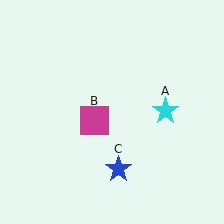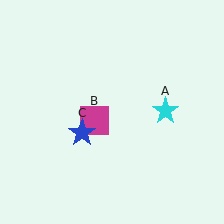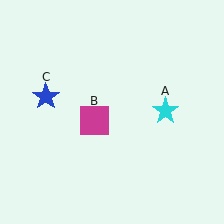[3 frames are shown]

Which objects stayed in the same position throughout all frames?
Cyan star (object A) and magenta square (object B) remained stationary.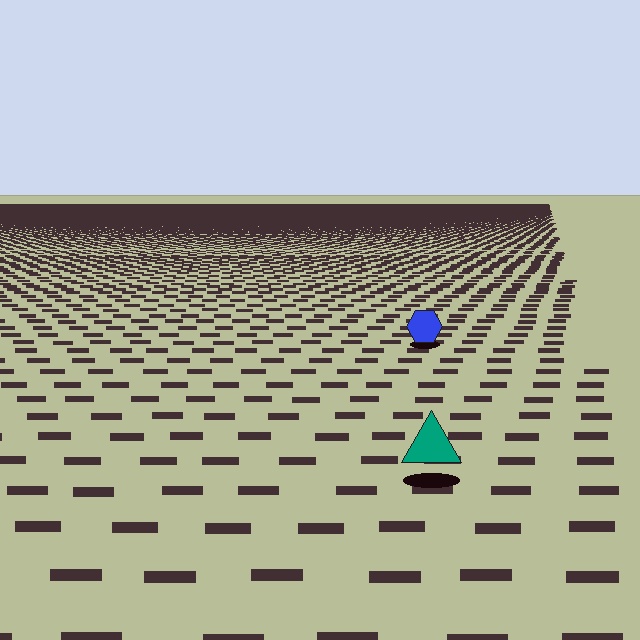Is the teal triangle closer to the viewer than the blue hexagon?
Yes. The teal triangle is closer — you can tell from the texture gradient: the ground texture is coarser near it.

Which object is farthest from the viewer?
The blue hexagon is farthest from the viewer. It appears smaller and the ground texture around it is denser.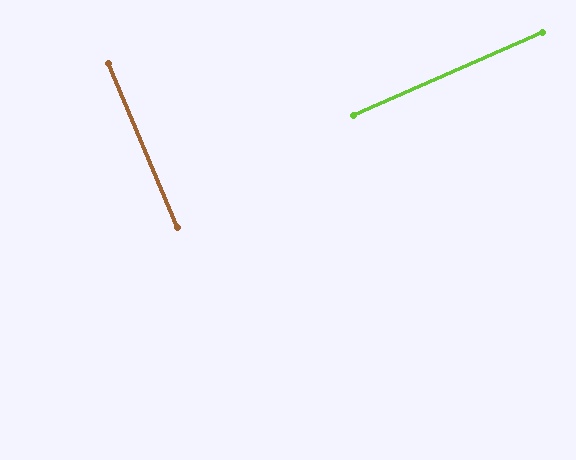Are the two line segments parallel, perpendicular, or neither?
Perpendicular — they meet at approximately 89°.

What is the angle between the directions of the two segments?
Approximately 89 degrees.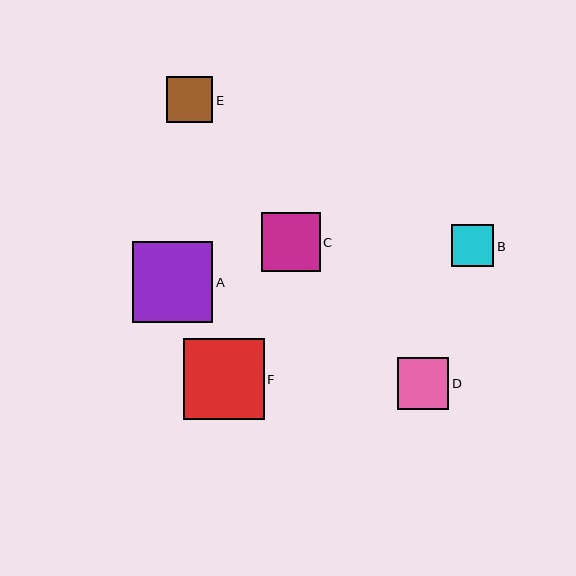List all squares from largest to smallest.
From largest to smallest: F, A, C, D, E, B.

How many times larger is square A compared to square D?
Square A is approximately 1.6 times the size of square D.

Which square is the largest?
Square F is the largest with a size of approximately 81 pixels.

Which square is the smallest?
Square B is the smallest with a size of approximately 42 pixels.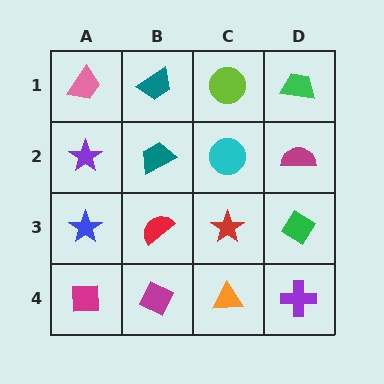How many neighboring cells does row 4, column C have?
3.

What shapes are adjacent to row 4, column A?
A blue star (row 3, column A), a magenta diamond (row 4, column B).